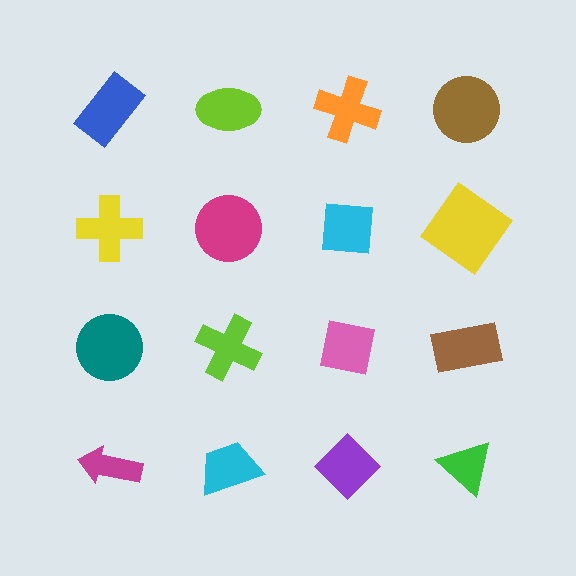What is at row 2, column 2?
A magenta circle.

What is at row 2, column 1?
A yellow cross.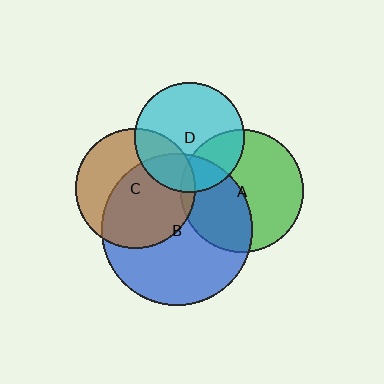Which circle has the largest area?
Circle B (blue).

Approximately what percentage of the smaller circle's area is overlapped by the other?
Approximately 25%.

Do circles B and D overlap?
Yes.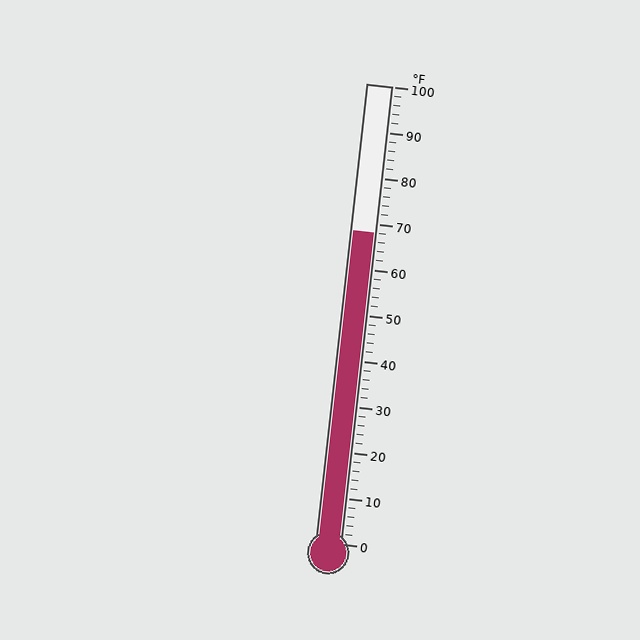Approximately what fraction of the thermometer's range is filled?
The thermometer is filled to approximately 70% of its range.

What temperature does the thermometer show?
The thermometer shows approximately 68°F.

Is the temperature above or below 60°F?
The temperature is above 60°F.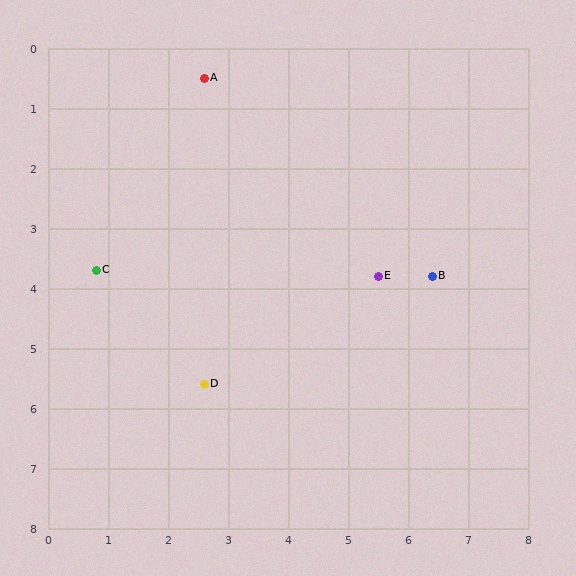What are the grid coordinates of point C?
Point C is at approximately (0.8, 3.7).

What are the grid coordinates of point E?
Point E is at approximately (5.5, 3.8).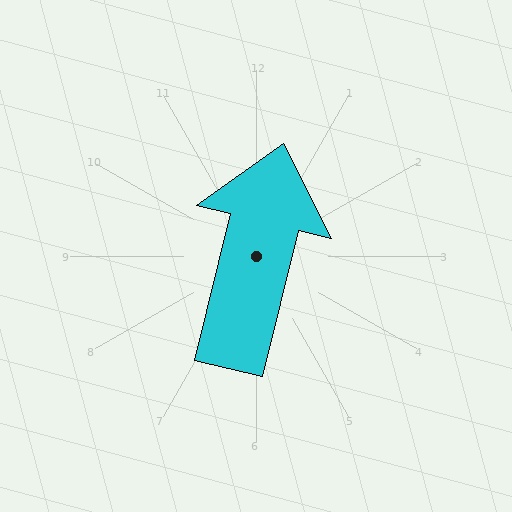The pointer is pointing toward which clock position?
Roughly 12 o'clock.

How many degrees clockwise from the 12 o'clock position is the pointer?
Approximately 14 degrees.